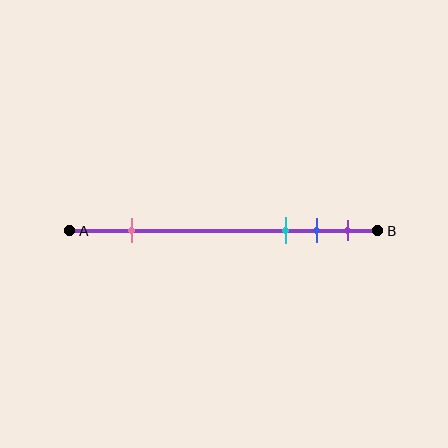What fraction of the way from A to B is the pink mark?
The pink mark is approximately 20% (0.2) of the way from A to B.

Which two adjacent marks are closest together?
The blue and purple marks are the closest adjacent pair.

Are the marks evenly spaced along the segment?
No, the marks are not evenly spaced.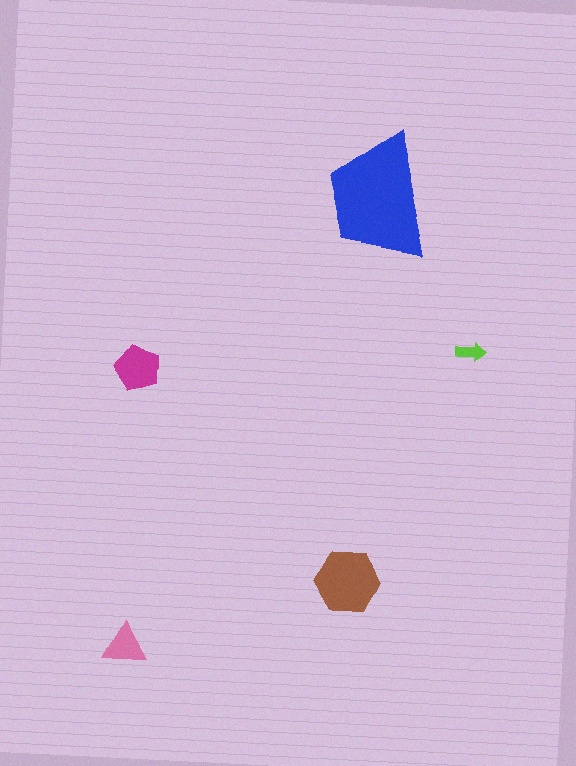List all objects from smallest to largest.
The lime arrow, the pink triangle, the magenta pentagon, the brown hexagon, the blue trapezoid.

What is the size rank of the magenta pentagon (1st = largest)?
3rd.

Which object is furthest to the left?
The magenta pentagon is leftmost.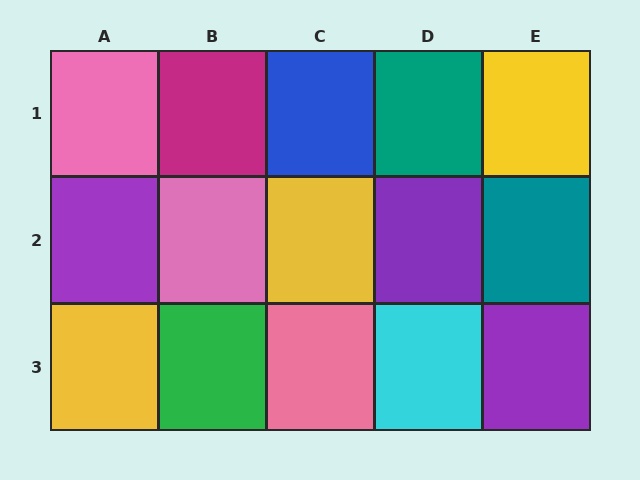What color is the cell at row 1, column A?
Pink.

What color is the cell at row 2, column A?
Purple.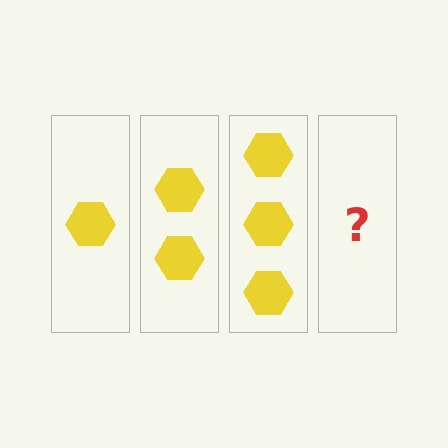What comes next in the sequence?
The next element should be 4 hexagons.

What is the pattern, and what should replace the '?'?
The pattern is that each step adds one more hexagon. The '?' should be 4 hexagons.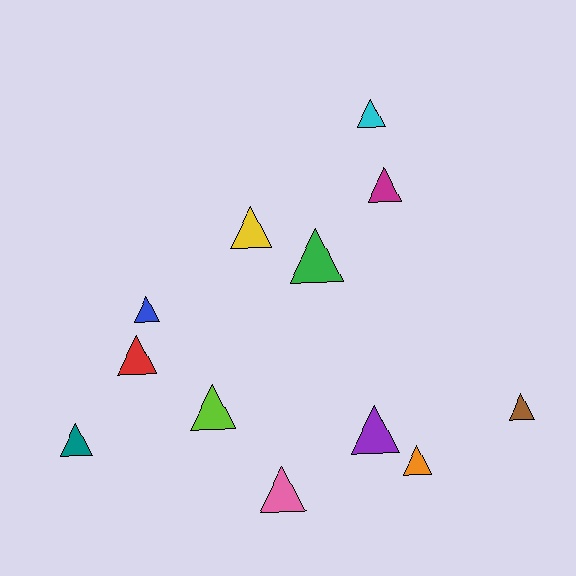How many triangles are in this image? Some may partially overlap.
There are 12 triangles.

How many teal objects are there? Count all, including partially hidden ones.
There is 1 teal object.